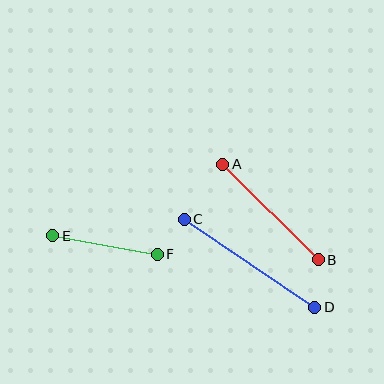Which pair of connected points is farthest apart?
Points C and D are farthest apart.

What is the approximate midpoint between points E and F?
The midpoint is at approximately (105, 245) pixels.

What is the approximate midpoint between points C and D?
The midpoint is at approximately (250, 263) pixels.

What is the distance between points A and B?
The distance is approximately 135 pixels.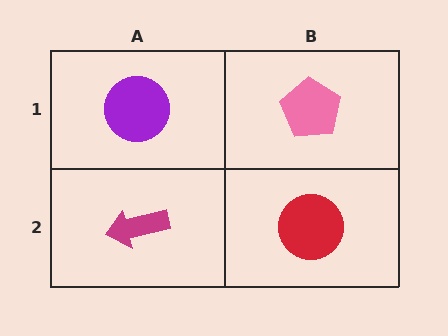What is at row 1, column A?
A purple circle.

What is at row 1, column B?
A pink pentagon.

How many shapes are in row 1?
2 shapes.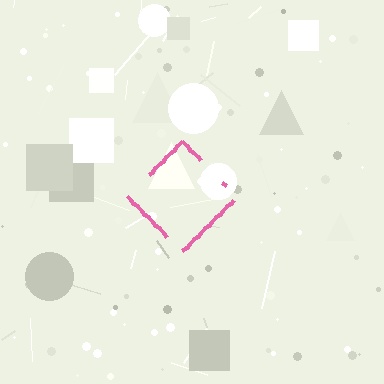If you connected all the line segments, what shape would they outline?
They would outline a diamond.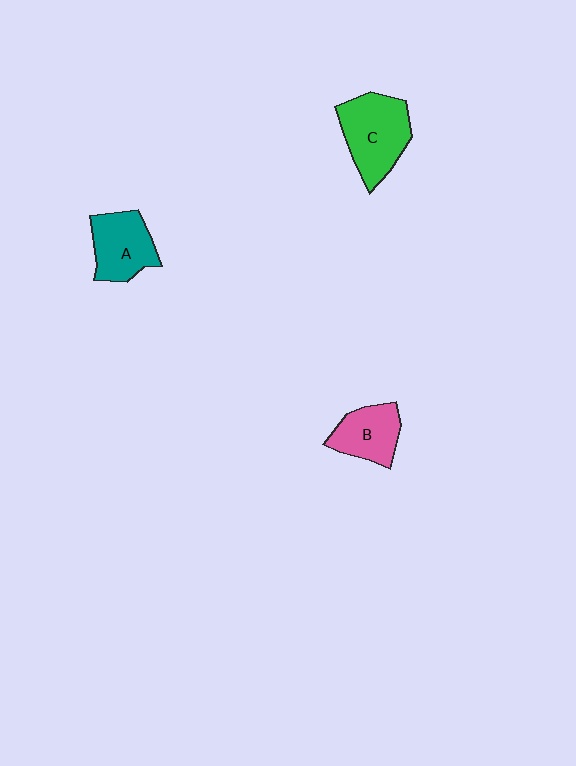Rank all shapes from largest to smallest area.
From largest to smallest: C (green), A (teal), B (pink).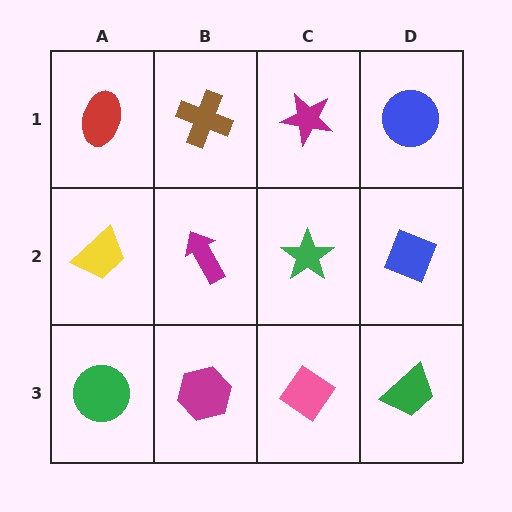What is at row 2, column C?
A green star.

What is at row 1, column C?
A magenta star.